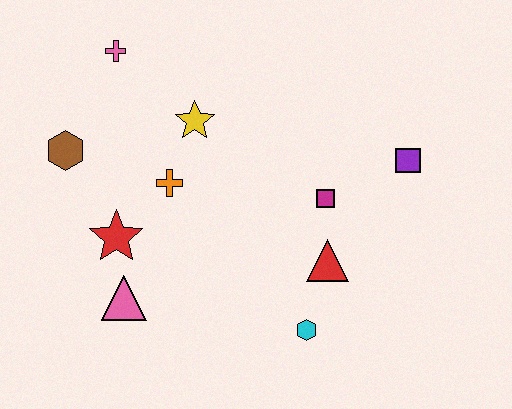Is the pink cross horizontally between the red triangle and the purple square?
No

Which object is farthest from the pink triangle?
The purple square is farthest from the pink triangle.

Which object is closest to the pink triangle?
The red star is closest to the pink triangle.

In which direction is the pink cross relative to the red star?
The pink cross is above the red star.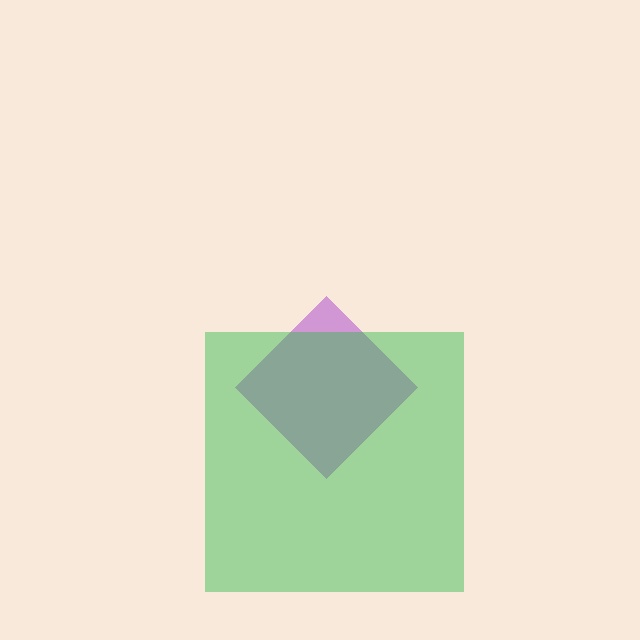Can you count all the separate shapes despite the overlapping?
Yes, there are 2 separate shapes.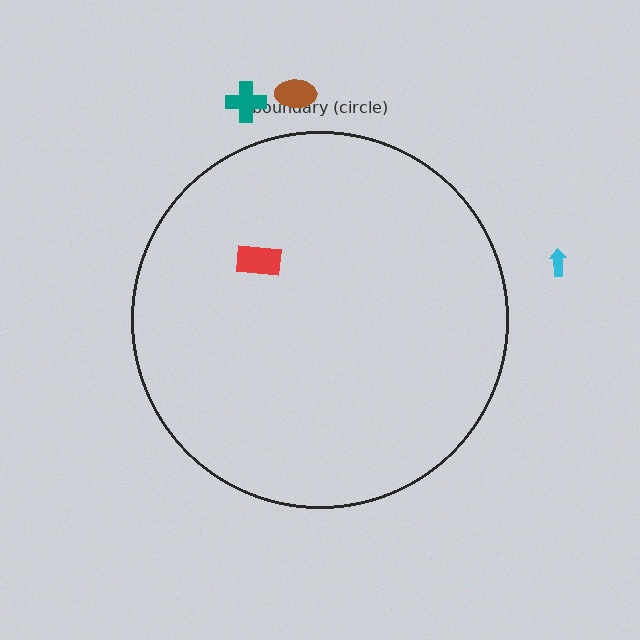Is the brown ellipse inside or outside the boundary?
Outside.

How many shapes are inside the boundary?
1 inside, 3 outside.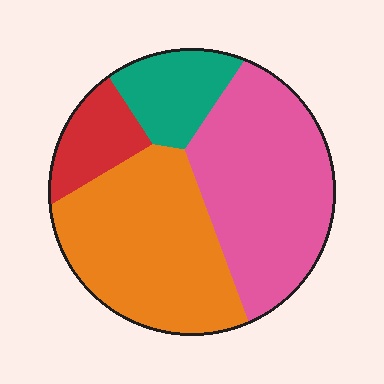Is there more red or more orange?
Orange.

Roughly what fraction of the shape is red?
Red takes up about one tenth (1/10) of the shape.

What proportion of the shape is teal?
Teal covers 13% of the shape.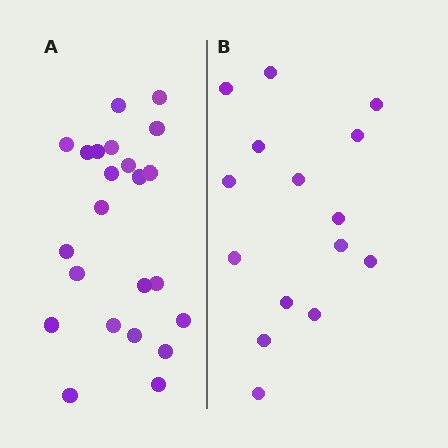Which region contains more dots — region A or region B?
Region A (the left region) has more dots.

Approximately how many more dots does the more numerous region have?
Region A has roughly 8 or so more dots than region B.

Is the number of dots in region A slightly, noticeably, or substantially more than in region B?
Region A has substantially more. The ratio is roughly 1.5 to 1.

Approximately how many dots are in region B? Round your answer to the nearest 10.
About 20 dots. (The exact count is 15, which rounds to 20.)